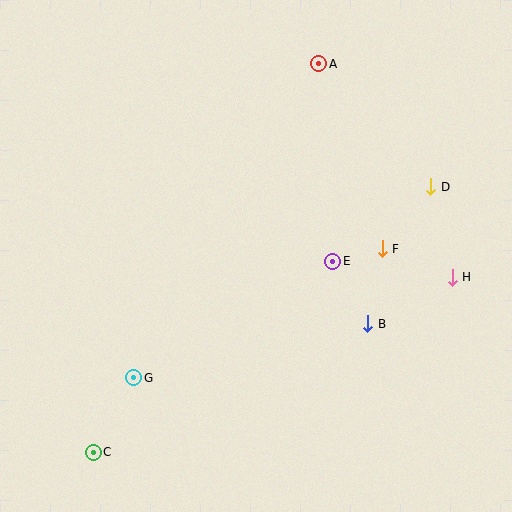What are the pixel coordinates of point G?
Point G is at (134, 378).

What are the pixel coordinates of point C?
Point C is at (93, 452).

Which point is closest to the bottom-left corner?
Point C is closest to the bottom-left corner.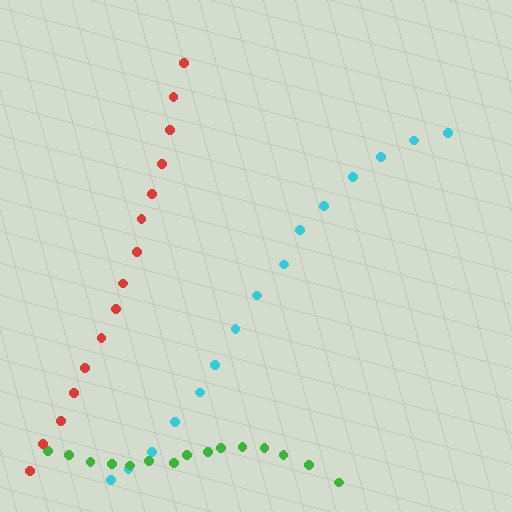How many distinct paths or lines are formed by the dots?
There are 3 distinct paths.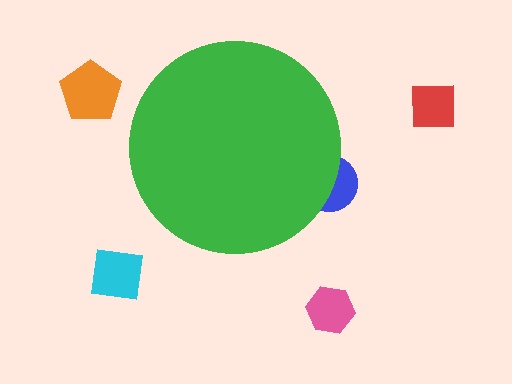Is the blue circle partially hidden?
Yes, the blue circle is partially hidden behind the green circle.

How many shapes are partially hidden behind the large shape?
1 shape is partially hidden.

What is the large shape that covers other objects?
A green circle.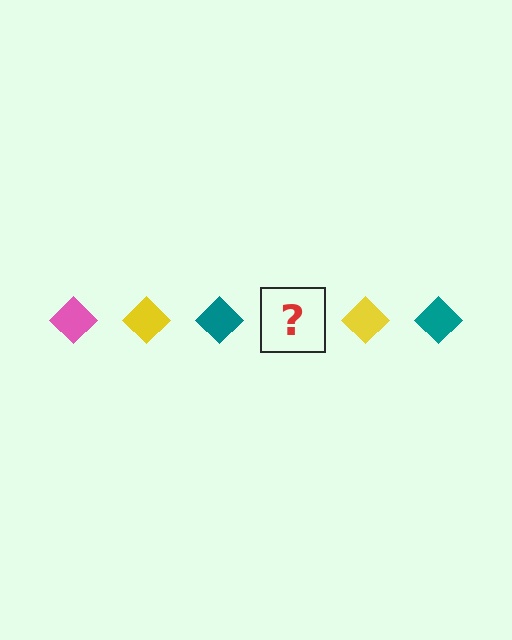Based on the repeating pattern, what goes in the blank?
The blank should be a pink diamond.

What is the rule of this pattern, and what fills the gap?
The rule is that the pattern cycles through pink, yellow, teal diamonds. The gap should be filled with a pink diamond.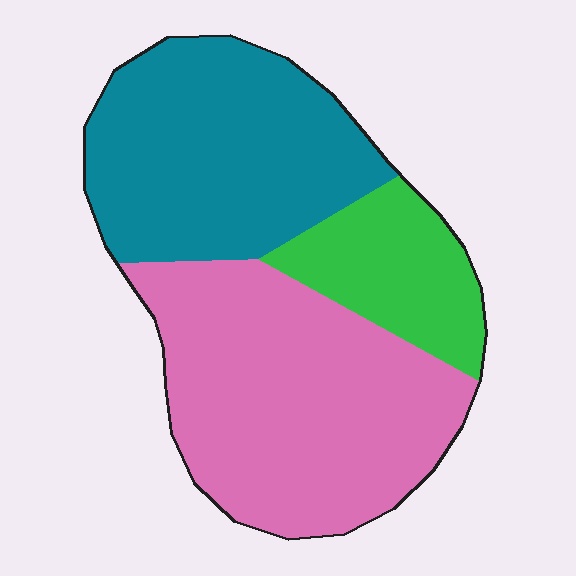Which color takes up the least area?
Green, at roughly 15%.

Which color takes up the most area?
Pink, at roughly 45%.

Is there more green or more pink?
Pink.